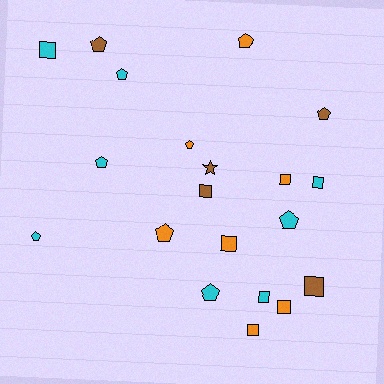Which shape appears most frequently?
Pentagon, with 10 objects.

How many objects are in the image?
There are 20 objects.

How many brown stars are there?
There is 1 brown star.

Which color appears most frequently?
Cyan, with 8 objects.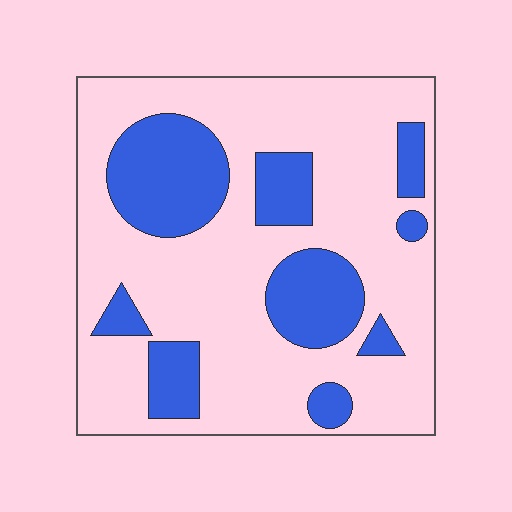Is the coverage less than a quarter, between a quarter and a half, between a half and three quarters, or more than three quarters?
Between a quarter and a half.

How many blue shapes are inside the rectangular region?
9.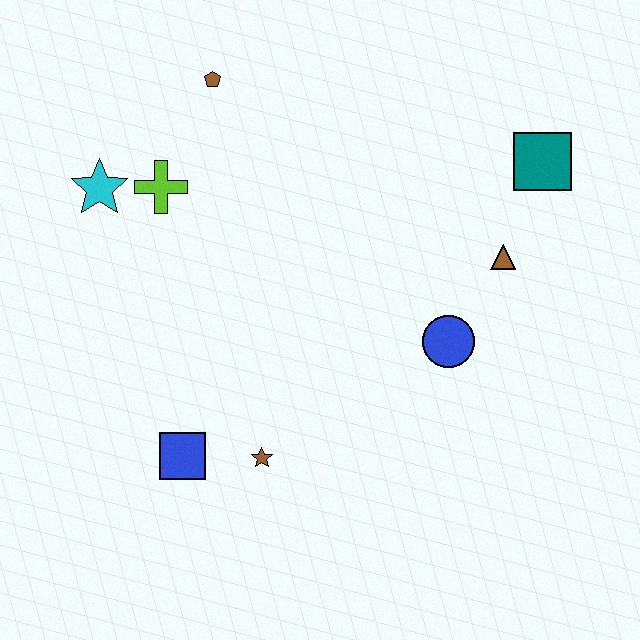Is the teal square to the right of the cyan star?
Yes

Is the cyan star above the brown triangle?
Yes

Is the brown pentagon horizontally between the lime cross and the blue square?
No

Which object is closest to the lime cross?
The cyan star is closest to the lime cross.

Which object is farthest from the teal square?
The blue square is farthest from the teal square.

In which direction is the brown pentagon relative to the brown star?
The brown pentagon is above the brown star.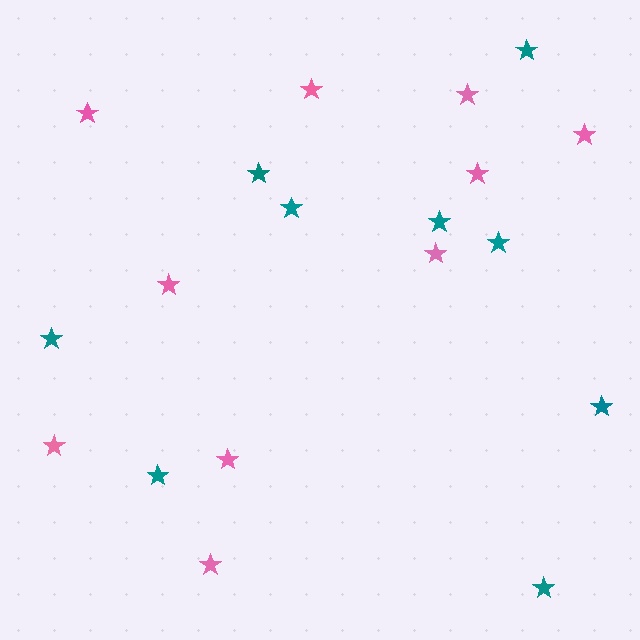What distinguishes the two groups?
There are 2 groups: one group of pink stars (10) and one group of teal stars (9).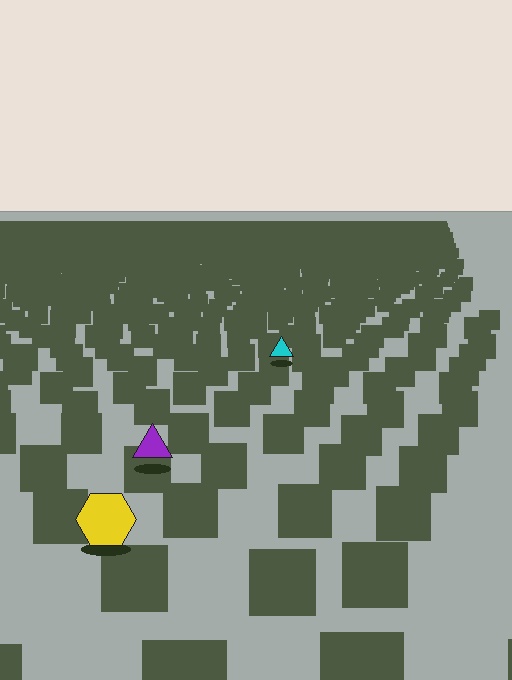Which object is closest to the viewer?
The yellow hexagon is closest. The texture marks near it are larger and more spread out.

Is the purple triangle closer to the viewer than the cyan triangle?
Yes. The purple triangle is closer — you can tell from the texture gradient: the ground texture is coarser near it.